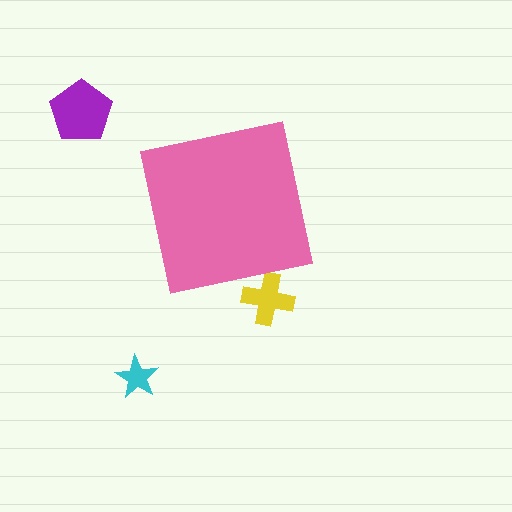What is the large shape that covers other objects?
A pink square.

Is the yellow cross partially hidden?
Yes, the yellow cross is partially hidden behind the pink square.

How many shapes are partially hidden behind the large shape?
1 shape is partially hidden.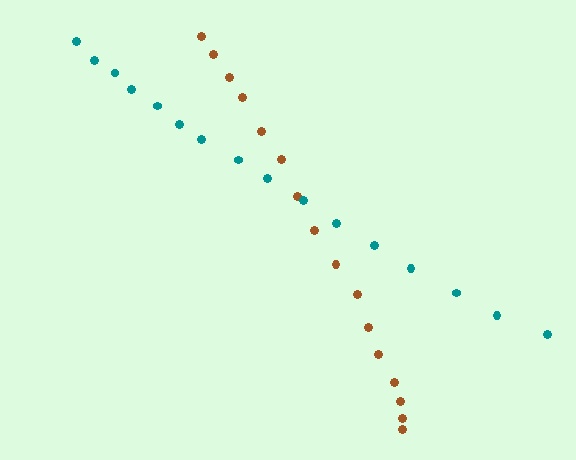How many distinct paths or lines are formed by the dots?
There are 2 distinct paths.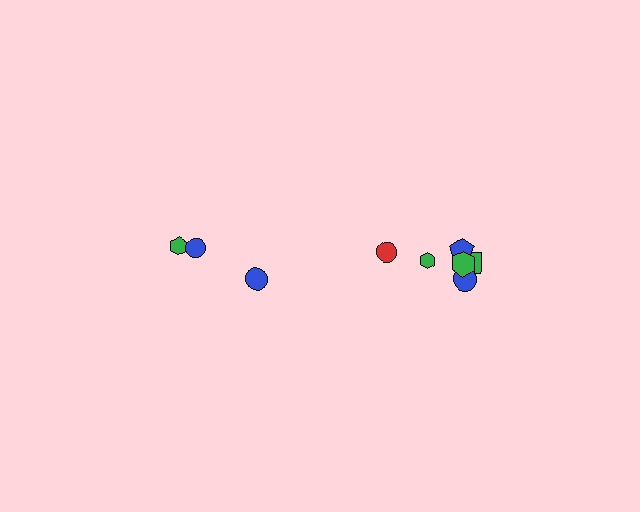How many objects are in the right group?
There are 7 objects.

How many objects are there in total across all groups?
There are 10 objects.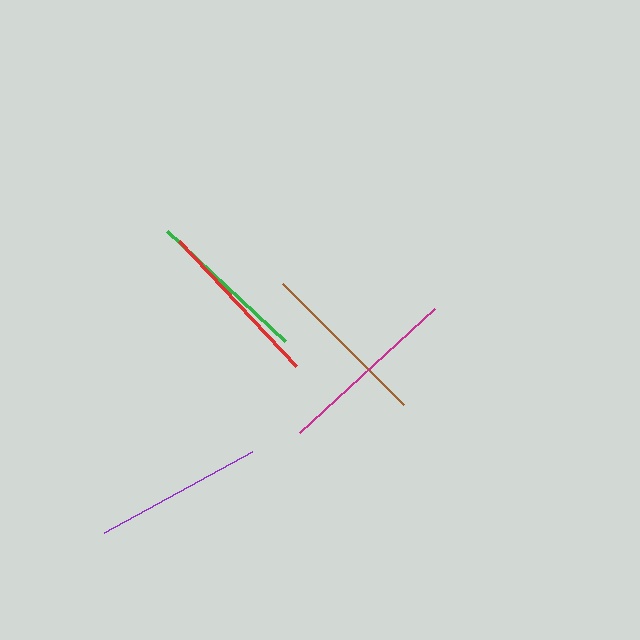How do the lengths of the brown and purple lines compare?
The brown and purple lines are approximately the same length.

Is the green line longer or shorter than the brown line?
The brown line is longer than the green line.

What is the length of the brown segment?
The brown segment is approximately 171 pixels long.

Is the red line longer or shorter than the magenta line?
The magenta line is longer than the red line.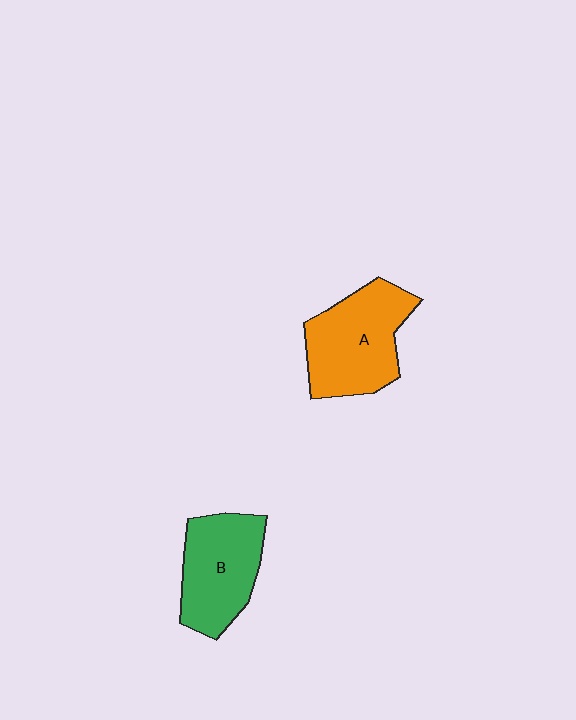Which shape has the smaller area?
Shape B (green).